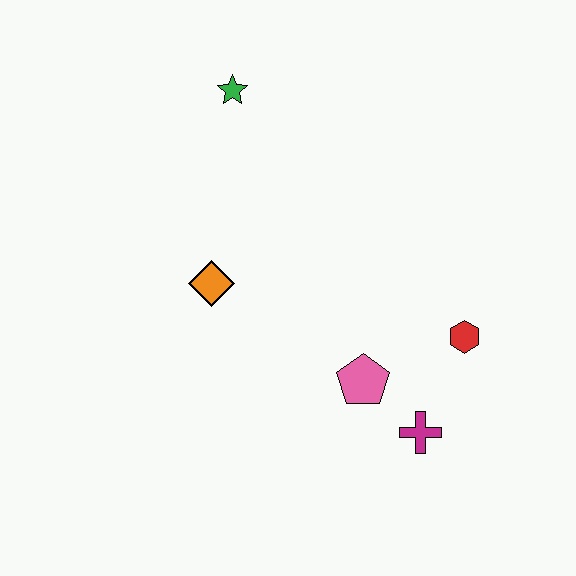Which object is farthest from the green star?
The magenta cross is farthest from the green star.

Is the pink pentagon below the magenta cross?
No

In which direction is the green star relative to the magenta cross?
The green star is above the magenta cross.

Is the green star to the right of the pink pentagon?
No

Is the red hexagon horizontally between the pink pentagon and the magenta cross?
No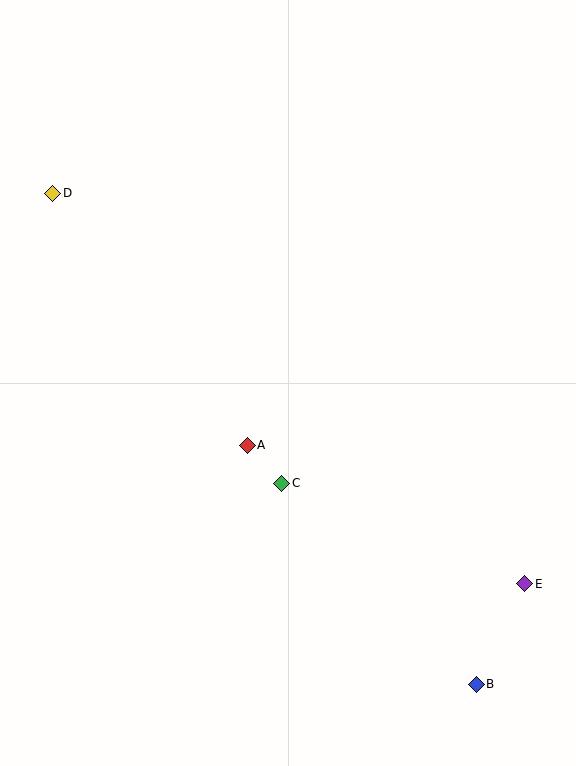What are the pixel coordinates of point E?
Point E is at (525, 584).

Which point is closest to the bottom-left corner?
Point C is closest to the bottom-left corner.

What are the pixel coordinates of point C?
Point C is at (282, 483).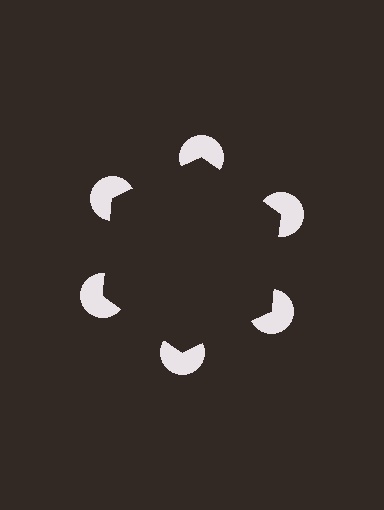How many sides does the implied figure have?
6 sides.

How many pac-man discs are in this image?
There are 6 — one at each vertex of the illusory hexagon.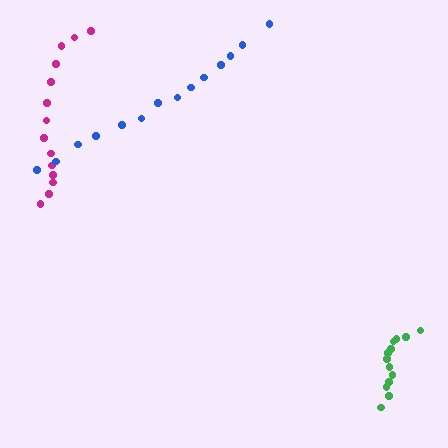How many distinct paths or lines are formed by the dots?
There are 3 distinct paths.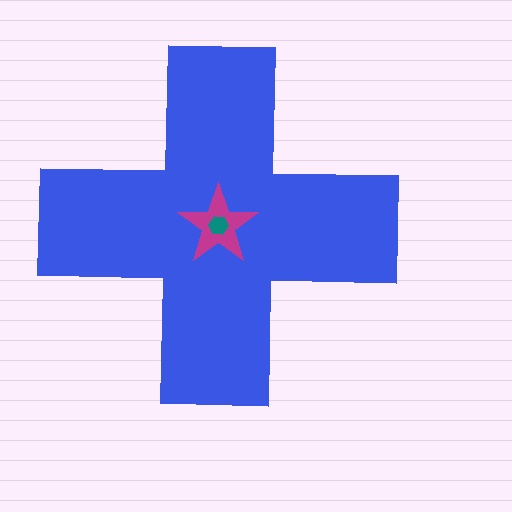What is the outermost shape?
The blue cross.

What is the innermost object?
The teal hexagon.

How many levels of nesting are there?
3.